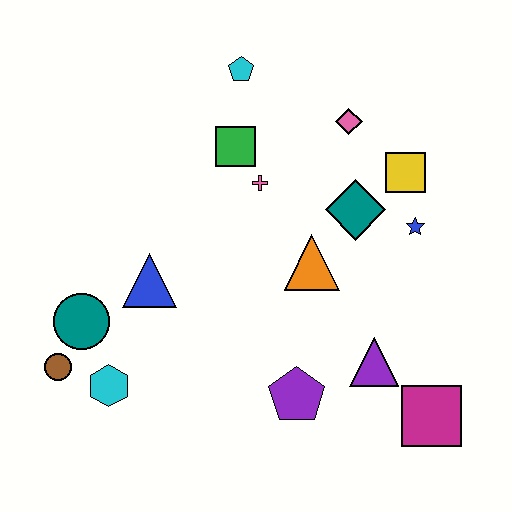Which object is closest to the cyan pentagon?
The green square is closest to the cyan pentagon.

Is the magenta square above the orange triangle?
No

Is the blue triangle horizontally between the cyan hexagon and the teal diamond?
Yes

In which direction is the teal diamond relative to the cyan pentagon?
The teal diamond is below the cyan pentagon.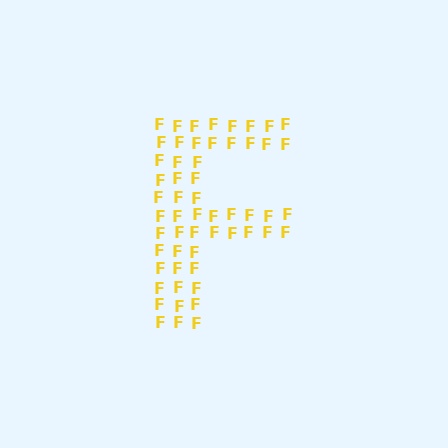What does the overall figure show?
The overall figure shows the letter F.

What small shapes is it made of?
It is made of small letter F's.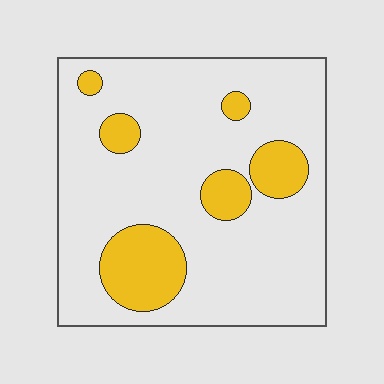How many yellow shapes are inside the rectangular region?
6.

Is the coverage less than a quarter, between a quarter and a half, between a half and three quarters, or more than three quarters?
Less than a quarter.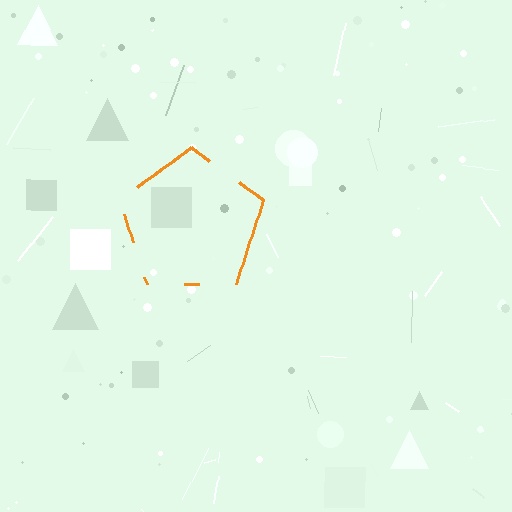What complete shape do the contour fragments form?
The contour fragments form a pentagon.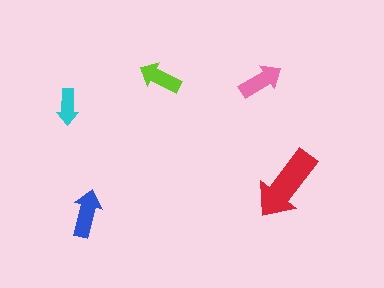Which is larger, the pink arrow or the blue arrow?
The blue one.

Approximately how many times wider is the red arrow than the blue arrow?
About 1.5 times wider.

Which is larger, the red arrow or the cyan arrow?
The red one.